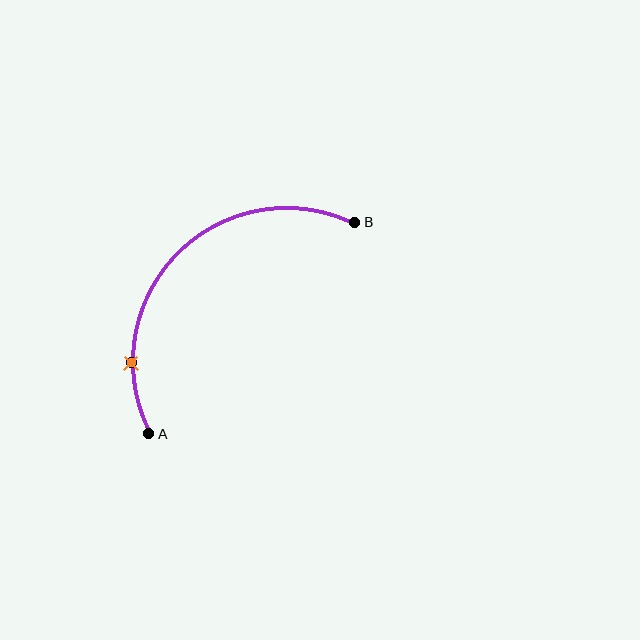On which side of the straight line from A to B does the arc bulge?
The arc bulges above and to the left of the straight line connecting A and B.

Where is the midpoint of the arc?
The arc midpoint is the point on the curve farthest from the straight line joining A and B. It sits above and to the left of that line.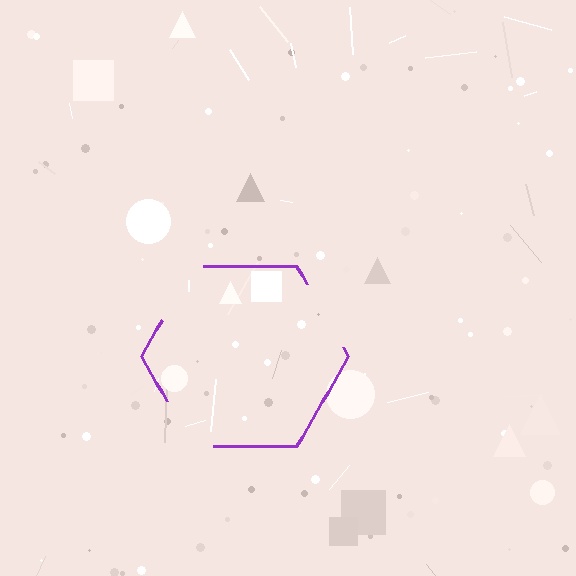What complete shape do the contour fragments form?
The contour fragments form a hexagon.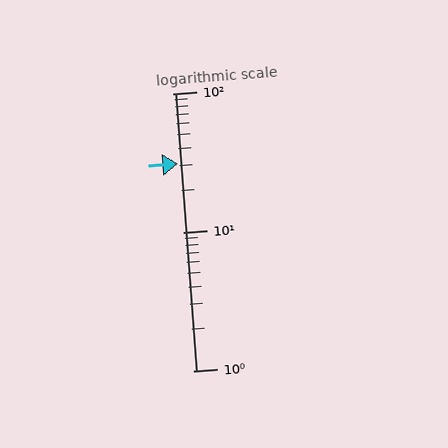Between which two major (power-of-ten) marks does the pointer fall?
The pointer is between 10 and 100.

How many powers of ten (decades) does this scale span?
The scale spans 2 decades, from 1 to 100.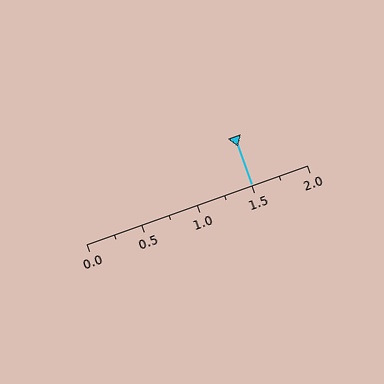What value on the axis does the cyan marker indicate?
The marker indicates approximately 1.5.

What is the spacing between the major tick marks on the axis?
The major ticks are spaced 0.5 apart.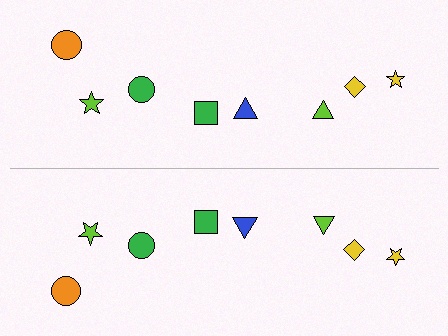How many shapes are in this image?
There are 16 shapes in this image.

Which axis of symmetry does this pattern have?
The pattern has a horizontal axis of symmetry running through the center of the image.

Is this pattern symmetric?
Yes, this pattern has bilateral (reflection) symmetry.